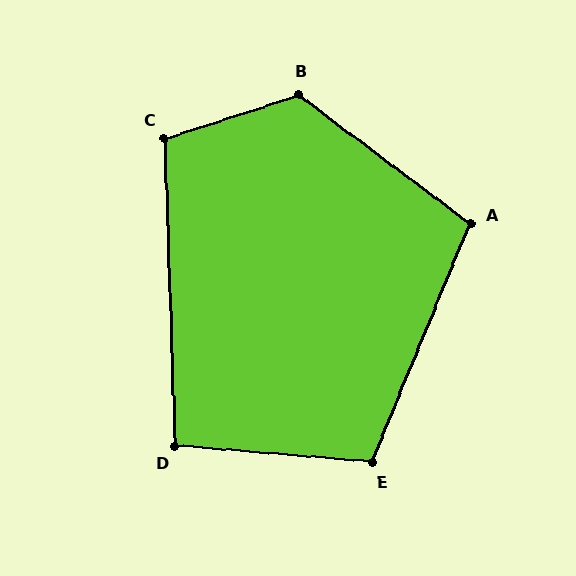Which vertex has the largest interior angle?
B, at approximately 125 degrees.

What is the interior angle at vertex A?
Approximately 105 degrees (obtuse).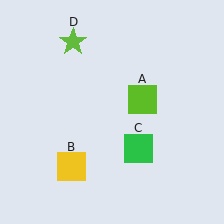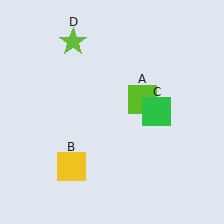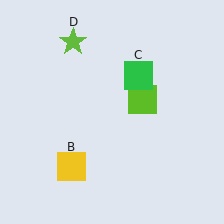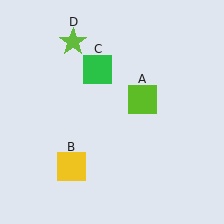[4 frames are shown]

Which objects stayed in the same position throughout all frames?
Lime square (object A) and yellow square (object B) and lime star (object D) remained stationary.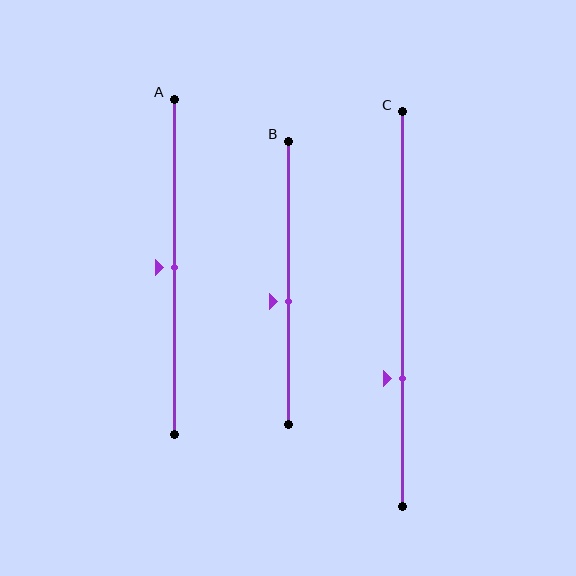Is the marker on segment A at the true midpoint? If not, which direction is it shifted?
Yes, the marker on segment A is at the true midpoint.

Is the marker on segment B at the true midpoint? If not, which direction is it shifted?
No, the marker on segment B is shifted downward by about 6% of the segment length.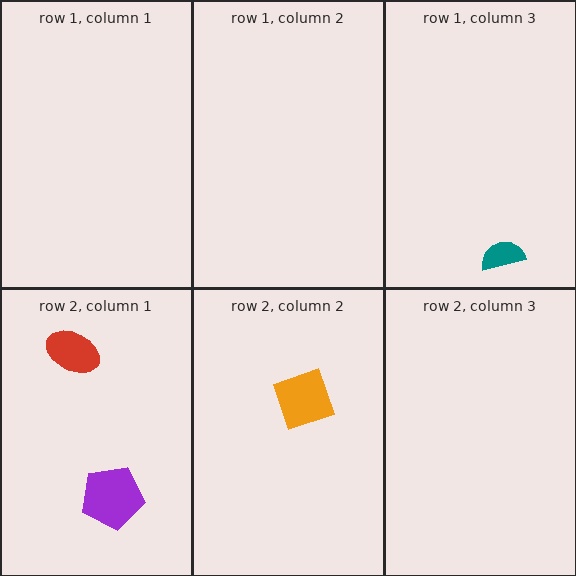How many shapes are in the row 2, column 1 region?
2.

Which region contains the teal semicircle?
The row 1, column 3 region.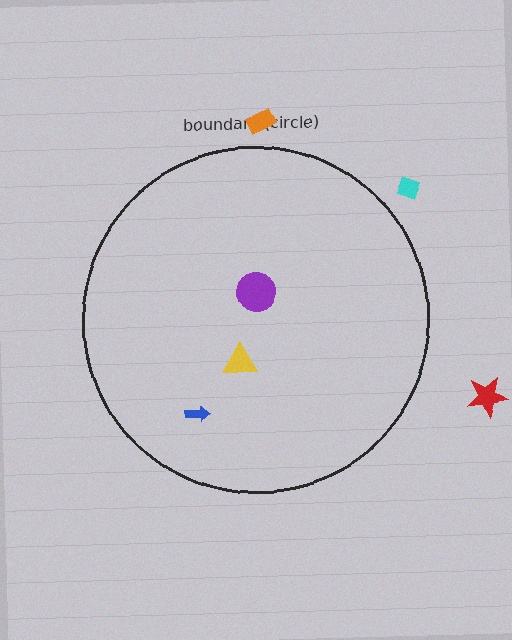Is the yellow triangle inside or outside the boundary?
Inside.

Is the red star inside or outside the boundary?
Outside.